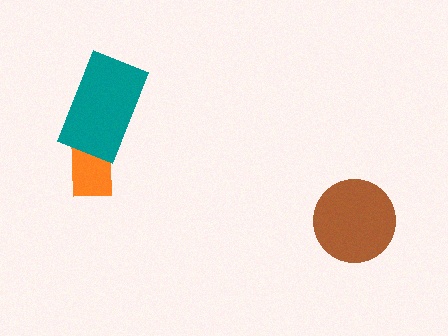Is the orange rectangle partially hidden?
Yes, it is partially covered by another shape.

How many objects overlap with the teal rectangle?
1 object overlaps with the teal rectangle.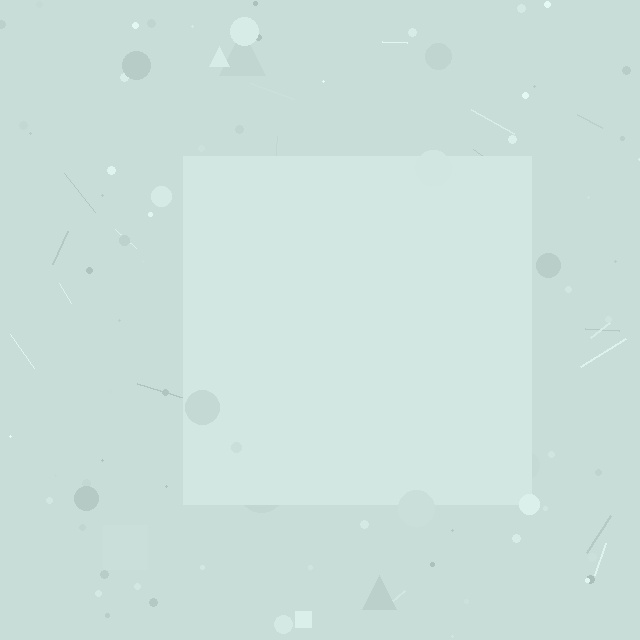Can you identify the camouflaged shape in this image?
The camouflaged shape is a square.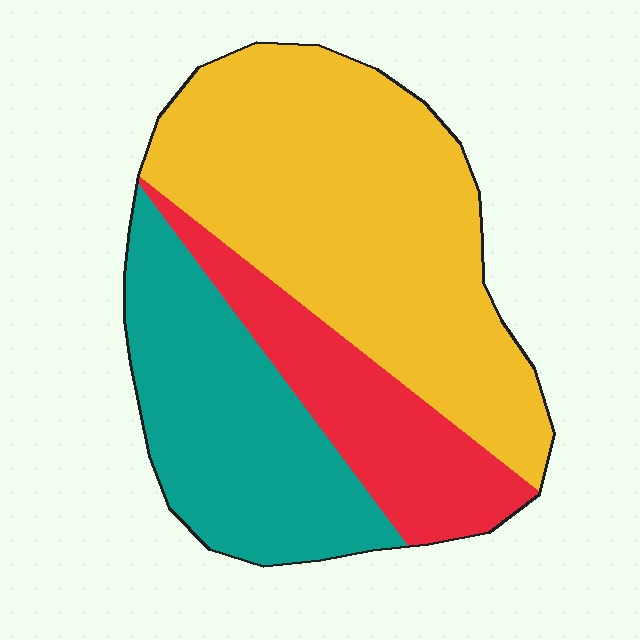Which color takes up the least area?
Red, at roughly 20%.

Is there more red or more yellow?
Yellow.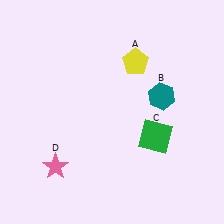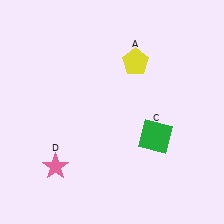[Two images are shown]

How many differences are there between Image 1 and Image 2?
There is 1 difference between the two images.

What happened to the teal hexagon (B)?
The teal hexagon (B) was removed in Image 2. It was in the top-right area of Image 1.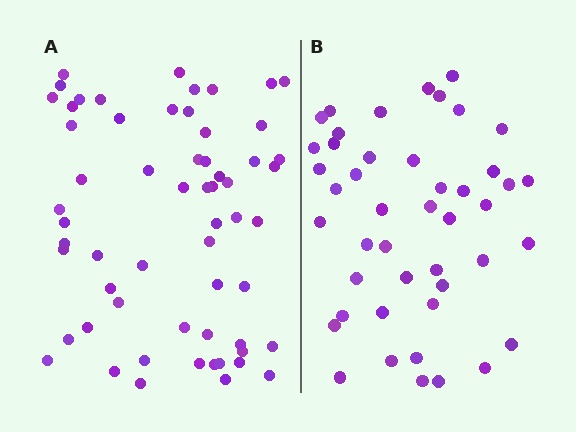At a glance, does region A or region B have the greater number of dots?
Region A (the left region) has more dots.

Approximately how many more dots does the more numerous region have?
Region A has approximately 15 more dots than region B.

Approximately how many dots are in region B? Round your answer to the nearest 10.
About 40 dots. (The exact count is 45, which rounds to 40.)